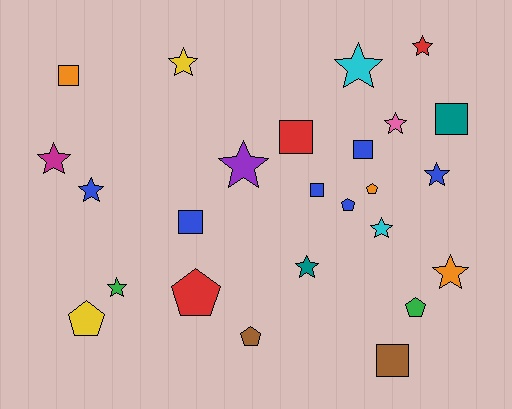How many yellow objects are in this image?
There are 2 yellow objects.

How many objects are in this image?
There are 25 objects.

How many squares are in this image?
There are 7 squares.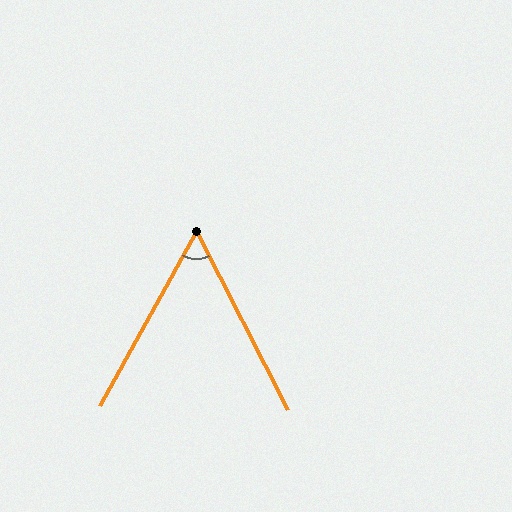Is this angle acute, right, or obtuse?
It is acute.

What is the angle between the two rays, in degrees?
Approximately 56 degrees.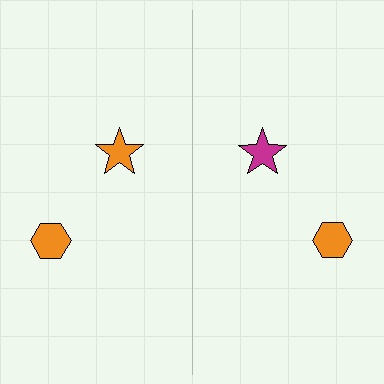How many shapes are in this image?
There are 4 shapes in this image.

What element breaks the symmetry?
The magenta star on the right side breaks the symmetry — its mirror counterpart is orange.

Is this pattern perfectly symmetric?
No, the pattern is not perfectly symmetric. The magenta star on the right side breaks the symmetry — its mirror counterpart is orange.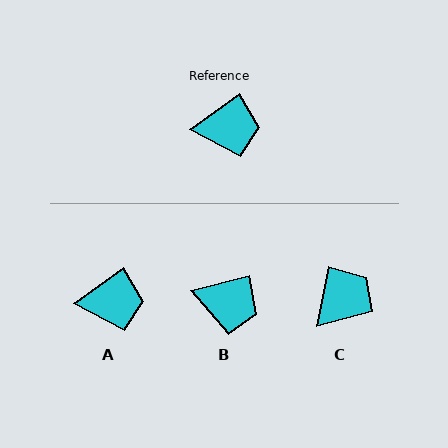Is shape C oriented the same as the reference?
No, it is off by about 43 degrees.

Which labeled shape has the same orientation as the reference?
A.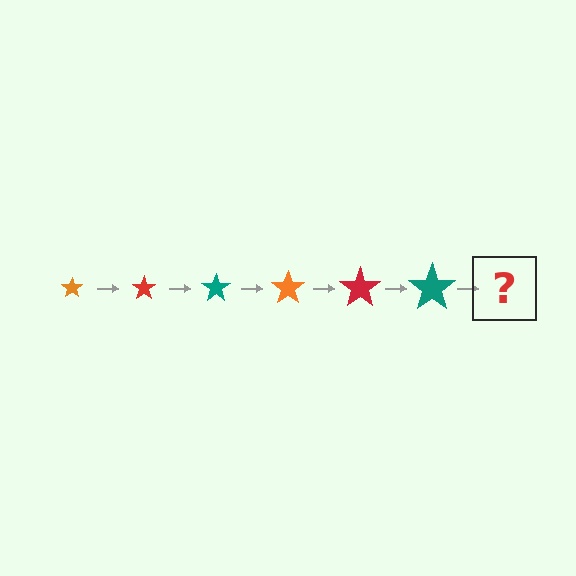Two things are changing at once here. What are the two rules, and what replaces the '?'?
The two rules are that the star grows larger each step and the color cycles through orange, red, and teal. The '?' should be an orange star, larger than the previous one.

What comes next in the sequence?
The next element should be an orange star, larger than the previous one.